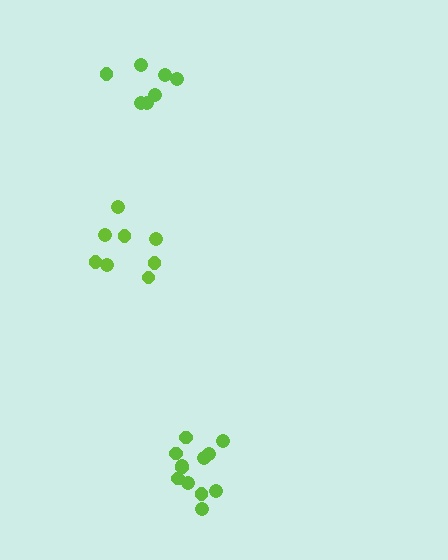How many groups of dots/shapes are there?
There are 3 groups.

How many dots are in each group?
Group 1: 7 dots, Group 2: 12 dots, Group 3: 8 dots (27 total).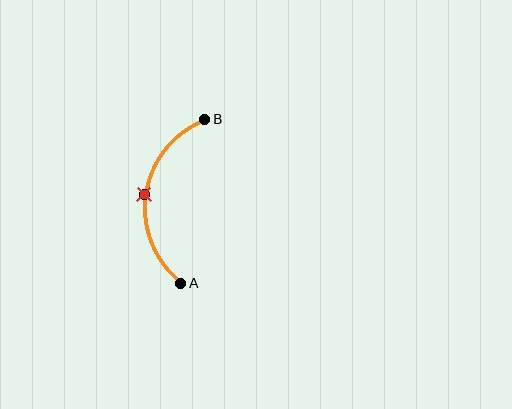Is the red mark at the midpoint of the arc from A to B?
Yes. The red mark lies on the arc at equal arc-length from both A and B — it is the arc midpoint.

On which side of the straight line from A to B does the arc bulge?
The arc bulges to the left of the straight line connecting A and B.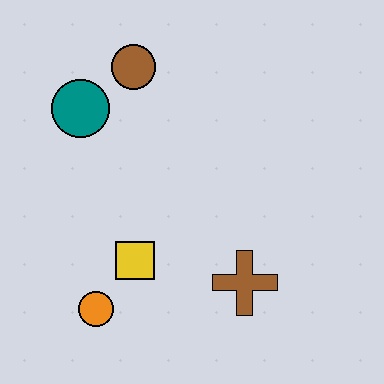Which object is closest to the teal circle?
The brown circle is closest to the teal circle.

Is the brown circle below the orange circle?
No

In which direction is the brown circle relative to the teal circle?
The brown circle is to the right of the teal circle.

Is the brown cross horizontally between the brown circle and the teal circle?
No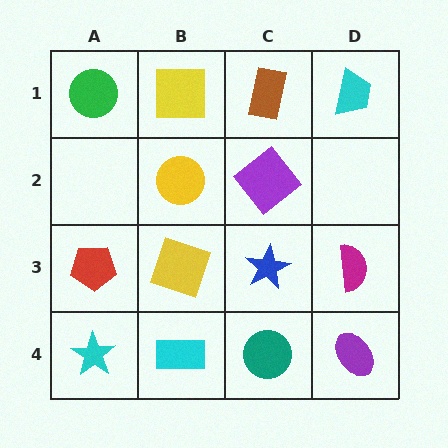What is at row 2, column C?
A purple diamond.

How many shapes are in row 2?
2 shapes.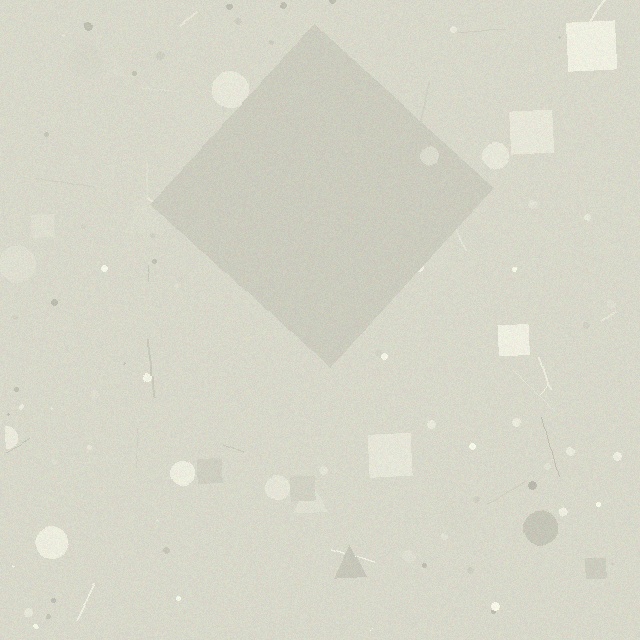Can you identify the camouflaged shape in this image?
The camouflaged shape is a diamond.